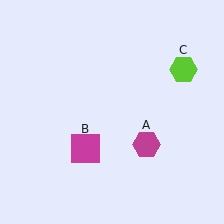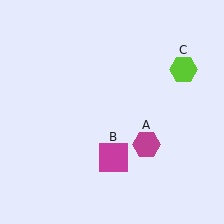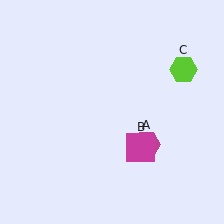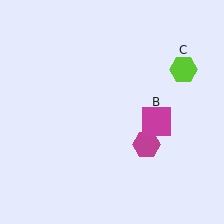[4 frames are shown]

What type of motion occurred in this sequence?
The magenta square (object B) rotated counterclockwise around the center of the scene.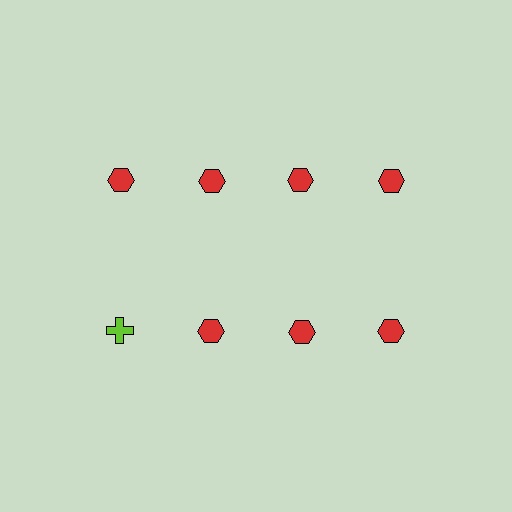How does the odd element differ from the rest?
It differs in both color (lime instead of red) and shape (cross instead of hexagon).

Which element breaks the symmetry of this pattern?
The lime cross in the second row, leftmost column breaks the symmetry. All other shapes are red hexagons.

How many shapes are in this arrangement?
There are 8 shapes arranged in a grid pattern.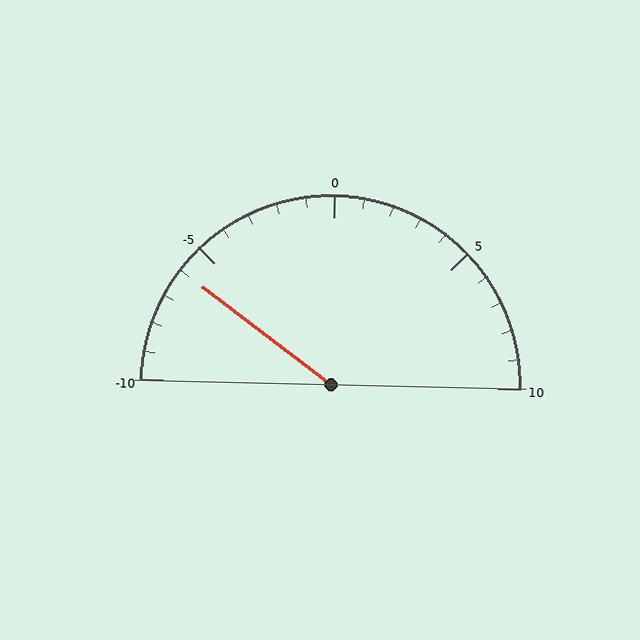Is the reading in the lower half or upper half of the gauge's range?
The reading is in the lower half of the range (-10 to 10).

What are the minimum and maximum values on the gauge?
The gauge ranges from -10 to 10.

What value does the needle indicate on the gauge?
The needle indicates approximately -6.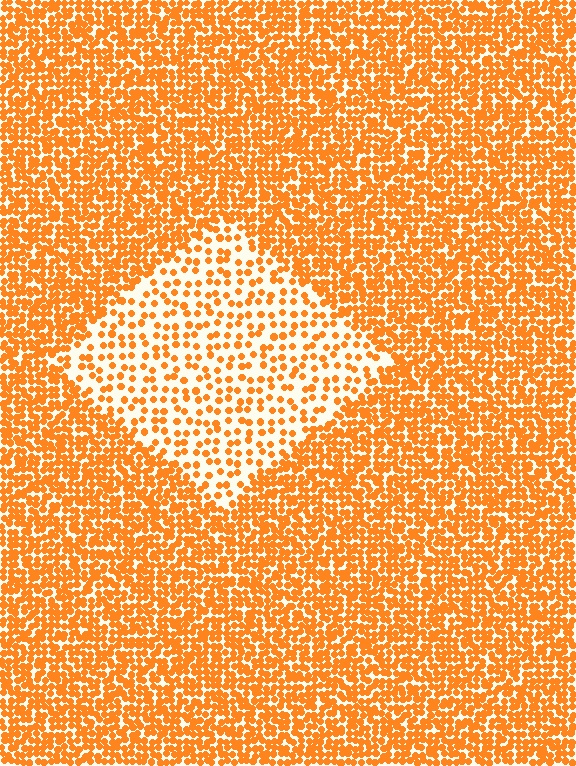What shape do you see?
I see a diamond.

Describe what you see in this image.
The image contains small orange elements arranged at two different densities. A diamond-shaped region is visible where the elements are less densely packed than the surrounding area.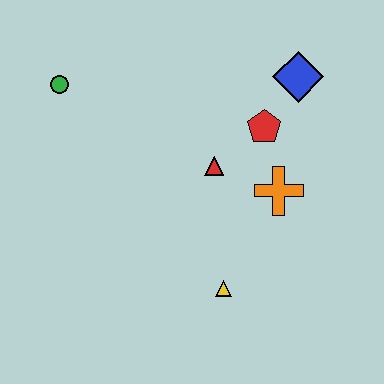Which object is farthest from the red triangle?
The green circle is farthest from the red triangle.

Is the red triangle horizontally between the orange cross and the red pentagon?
No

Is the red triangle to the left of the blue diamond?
Yes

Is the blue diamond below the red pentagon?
No